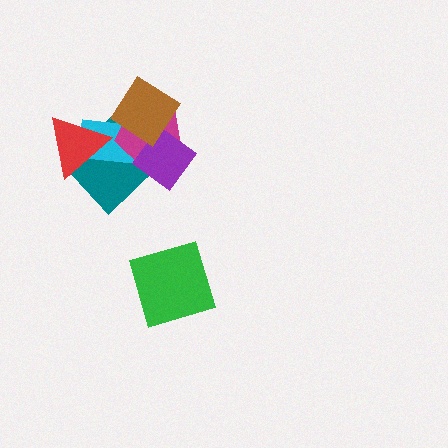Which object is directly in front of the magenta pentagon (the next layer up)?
The purple diamond is directly in front of the magenta pentagon.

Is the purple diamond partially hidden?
Yes, it is partially covered by another shape.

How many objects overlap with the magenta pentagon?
4 objects overlap with the magenta pentagon.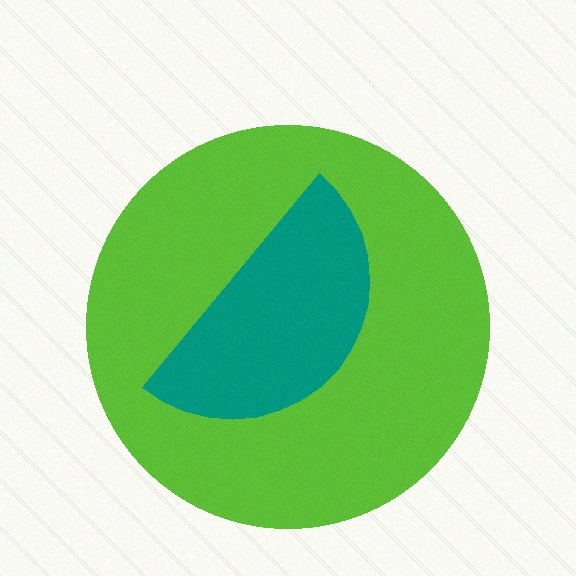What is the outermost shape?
The lime circle.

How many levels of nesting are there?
2.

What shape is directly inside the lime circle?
The teal semicircle.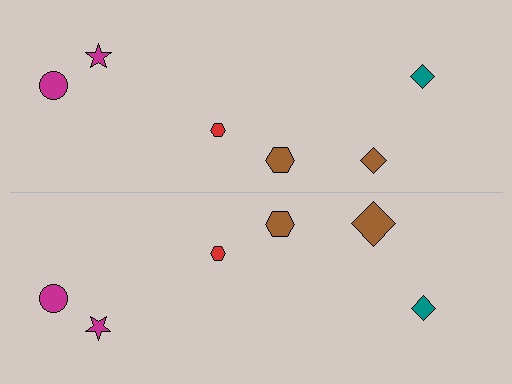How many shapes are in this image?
There are 12 shapes in this image.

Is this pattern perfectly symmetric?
No, the pattern is not perfectly symmetric. The brown diamond on the bottom side has a different size than its mirror counterpart.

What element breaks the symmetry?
The brown diamond on the bottom side has a different size than its mirror counterpart.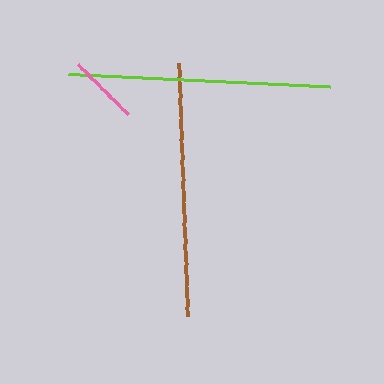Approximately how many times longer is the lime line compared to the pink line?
The lime line is approximately 3.7 times the length of the pink line.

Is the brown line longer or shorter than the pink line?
The brown line is longer than the pink line.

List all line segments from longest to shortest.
From longest to shortest: lime, brown, pink.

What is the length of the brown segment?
The brown segment is approximately 253 pixels long.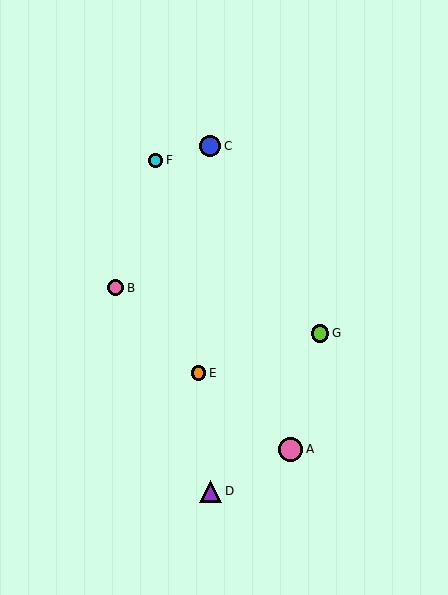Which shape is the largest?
The pink circle (labeled A) is the largest.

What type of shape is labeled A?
Shape A is a pink circle.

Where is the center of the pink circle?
The center of the pink circle is at (291, 449).